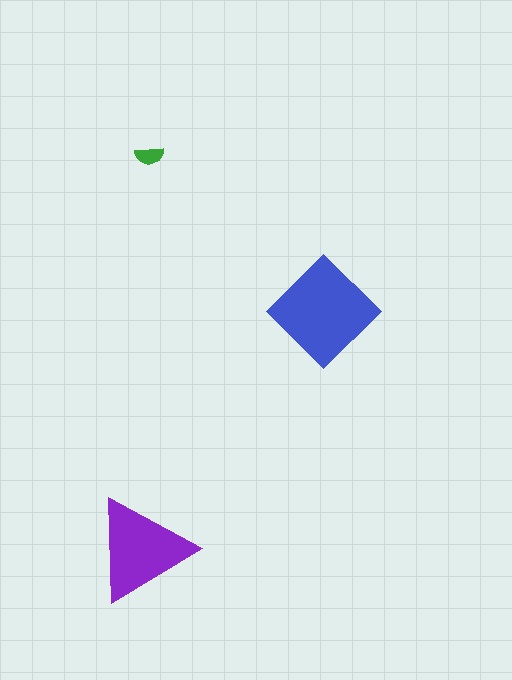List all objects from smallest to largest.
The green semicircle, the purple triangle, the blue diamond.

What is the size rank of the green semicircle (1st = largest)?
3rd.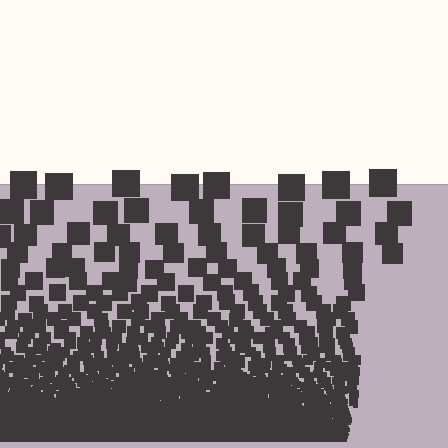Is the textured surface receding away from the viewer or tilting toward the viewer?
The surface appears to tilt toward the viewer. Texture elements get larger and sparser toward the top.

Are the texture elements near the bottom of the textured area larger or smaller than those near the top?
Smaller. The gradient is inverted — elements near the bottom are smaller and denser.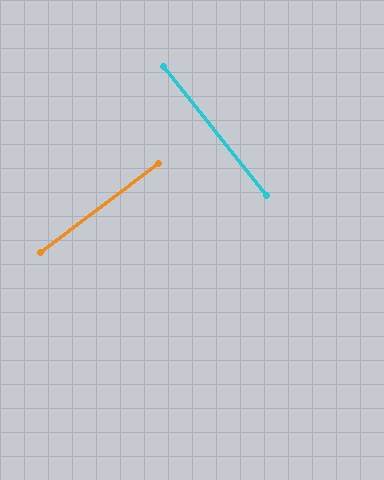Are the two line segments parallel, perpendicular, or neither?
Perpendicular — they meet at approximately 88°.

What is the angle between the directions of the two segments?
Approximately 88 degrees.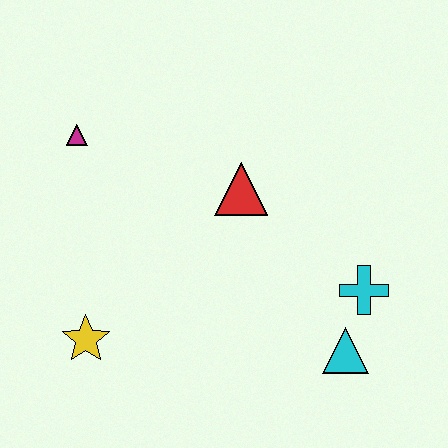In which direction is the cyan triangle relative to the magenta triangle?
The cyan triangle is to the right of the magenta triangle.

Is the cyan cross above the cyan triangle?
Yes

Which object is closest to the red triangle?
The cyan cross is closest to the red triangle.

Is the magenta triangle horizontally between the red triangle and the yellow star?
No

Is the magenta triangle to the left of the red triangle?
Yes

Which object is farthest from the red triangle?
The yellow star is farthest from the red triangle.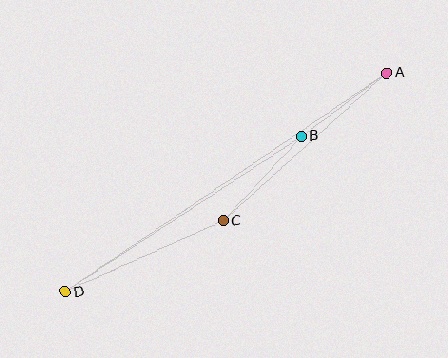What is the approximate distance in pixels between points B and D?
The distance between B and D is approximately 283 pixels.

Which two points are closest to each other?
Points A and B are closest to each other.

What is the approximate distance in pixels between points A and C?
The distance between A and C is approximately 220 pixels.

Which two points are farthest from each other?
Points A and D are farthest from each other.